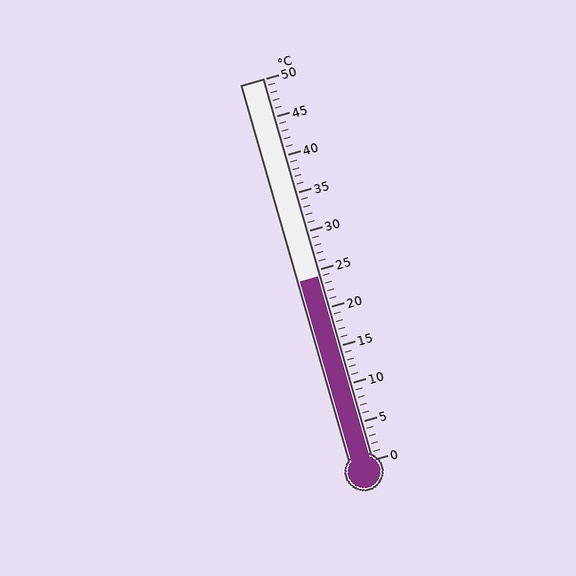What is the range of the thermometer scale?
The thermometer scale ranges from 0°C to 50°C.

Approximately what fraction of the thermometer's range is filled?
The thermometer is filled to approximately 50% of its range.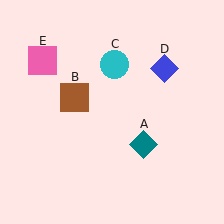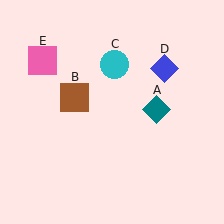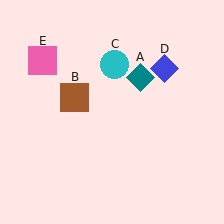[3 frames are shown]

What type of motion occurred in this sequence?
The teal diamond (object A) rotated counterclockwise around the center of the scene.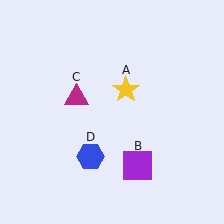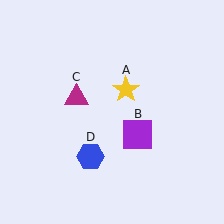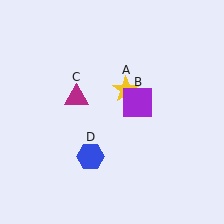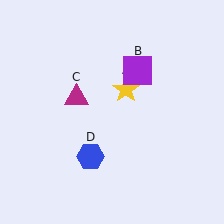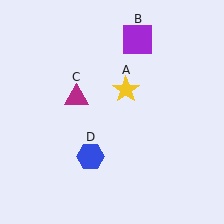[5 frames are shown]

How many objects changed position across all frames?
1 object changed position: purple square (object B).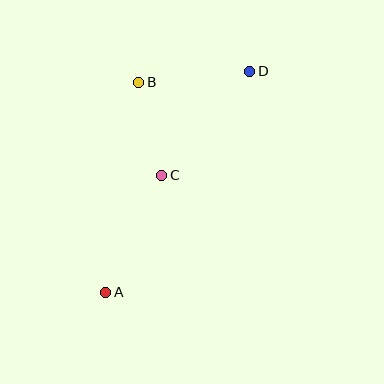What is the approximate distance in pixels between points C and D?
The distance between C and D is approximately 136 pixels.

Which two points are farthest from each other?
Points A and D are farthest from each other.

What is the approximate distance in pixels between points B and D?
The distance between B and D is approximately 111 pixels.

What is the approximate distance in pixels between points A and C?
The distance between A and C is approximately 129 pixels.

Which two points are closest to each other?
Points B and C are closest to each other.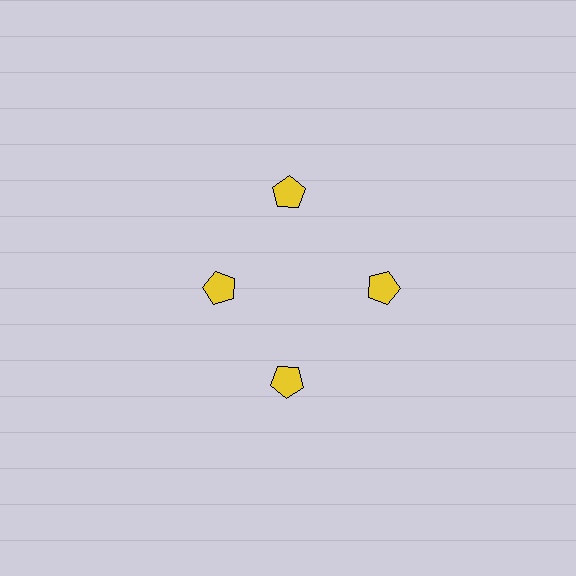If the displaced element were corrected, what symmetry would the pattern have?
It would have 4-fold rotational symmetry — the pattern would map onto itself every 90 degrees.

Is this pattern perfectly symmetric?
No. The 4 yellow pentagons are arranged in a ring, but one element near the 9 o'clock position is pulled inward toward the center, breaking the 4-fold rotational symmetry.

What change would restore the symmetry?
The symmetry would be restored by moving it outward, back onto the ring so that all 4 pentagons sit at equal angles and equal distance from the center.